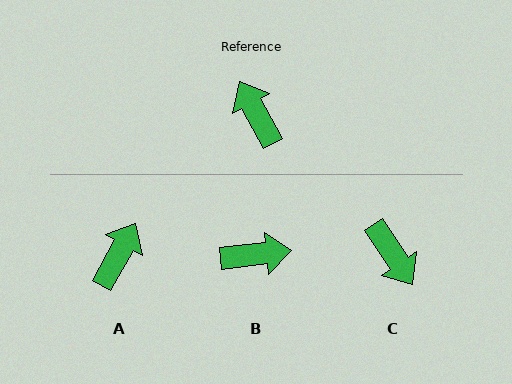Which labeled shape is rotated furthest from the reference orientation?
C, about 175 degrees away.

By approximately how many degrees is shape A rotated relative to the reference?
Approximately 57 degrees clockwise.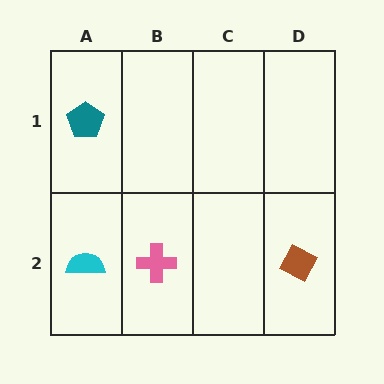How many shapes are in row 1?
1 shape.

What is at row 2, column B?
A pink cross.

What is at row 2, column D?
A brown diamond.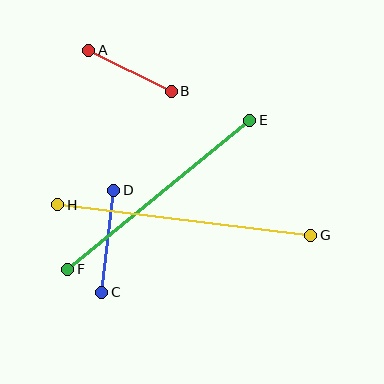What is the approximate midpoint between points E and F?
The midpoint is at approximately (159, 195) pixels.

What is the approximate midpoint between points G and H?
The midpoint is at approximately (184, 220) pixels.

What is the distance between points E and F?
The distance is approximately 235 pixels.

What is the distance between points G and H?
The distance is approximately 255 pixels.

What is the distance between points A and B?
The distance is approximately 92 pixels.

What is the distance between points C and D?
The distance is approximately 103 pixels.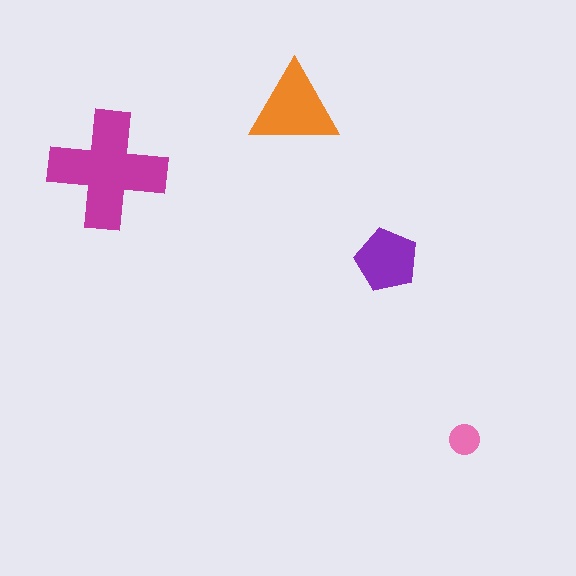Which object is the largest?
The magenta cross.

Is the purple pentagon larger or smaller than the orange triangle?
Smaller.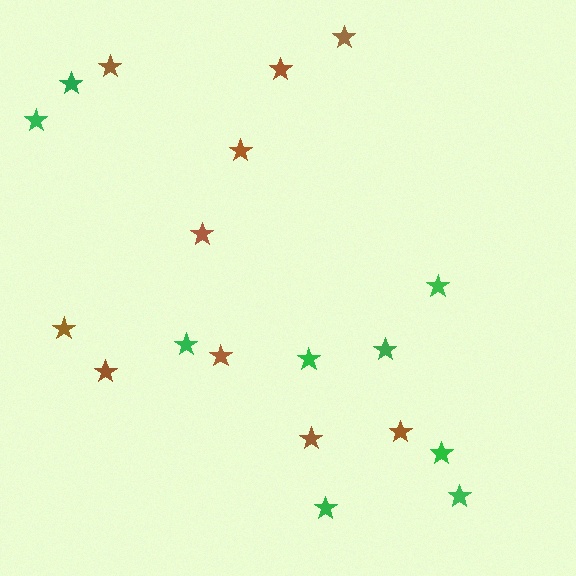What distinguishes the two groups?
There are 2 groups: one group of green stars (9) and one group of brown stars (10).